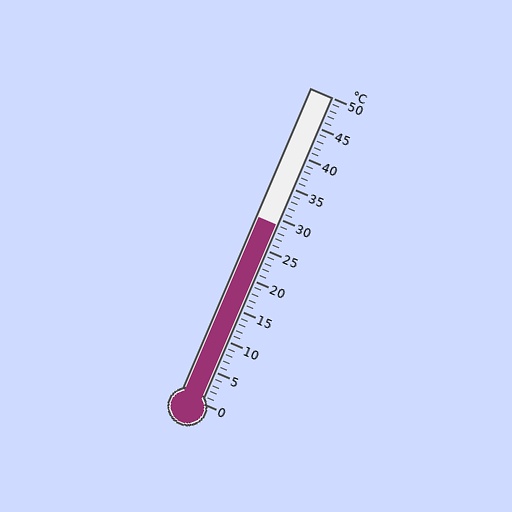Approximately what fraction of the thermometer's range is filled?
The thermometer is filled to approximately 60% of its range.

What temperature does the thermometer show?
The thermometer shows approximately 29°C.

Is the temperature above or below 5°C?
The temperature is above 5°C.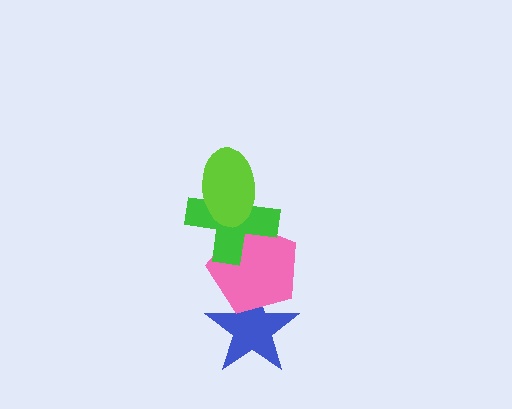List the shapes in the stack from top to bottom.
From top to bottom: the lime ellipse, the green cross, the pink pentagon, the blue star.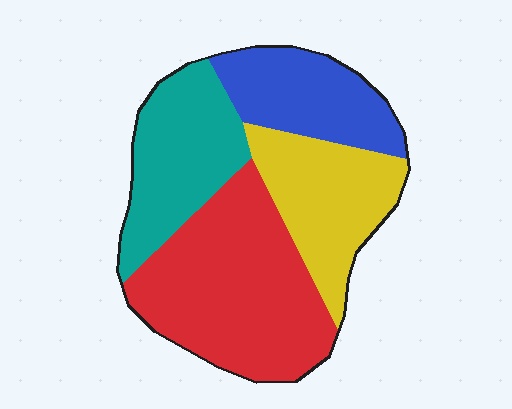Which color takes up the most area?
Red, at roughly 40%.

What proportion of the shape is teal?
Teal covers 22% of the shape.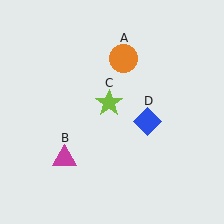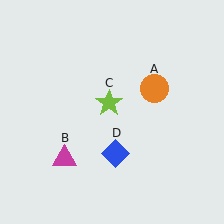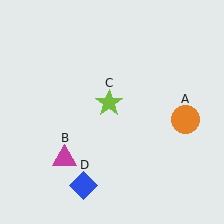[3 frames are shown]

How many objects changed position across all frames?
2 objects changed position: orange circle (object A), blue diamond (object D).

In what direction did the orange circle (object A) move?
The orange circle (object A) moved down and to the right.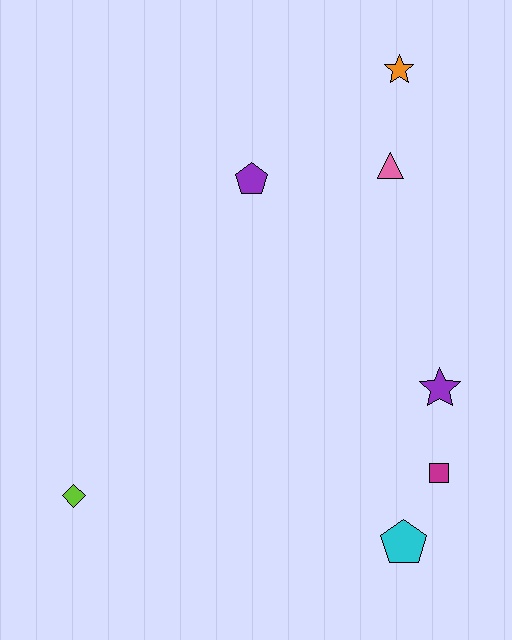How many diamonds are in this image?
There is 1 diamond.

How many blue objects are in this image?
There are no blue objects.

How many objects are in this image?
There are 7 objects.